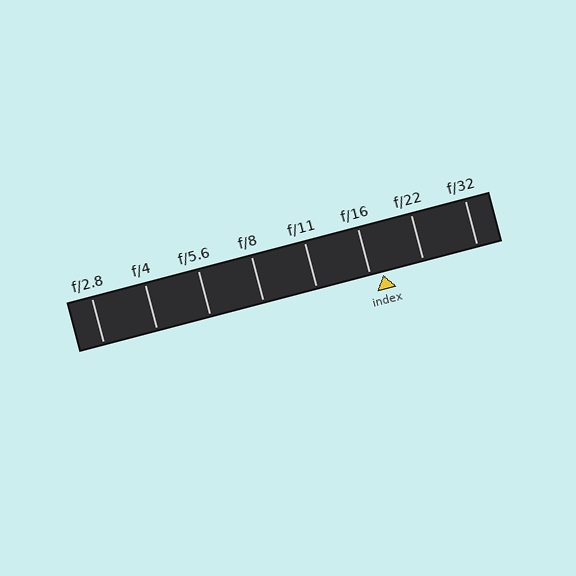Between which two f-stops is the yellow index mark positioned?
The index mark is between f/16 and f/22.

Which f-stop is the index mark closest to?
The index mark is closest to f/16.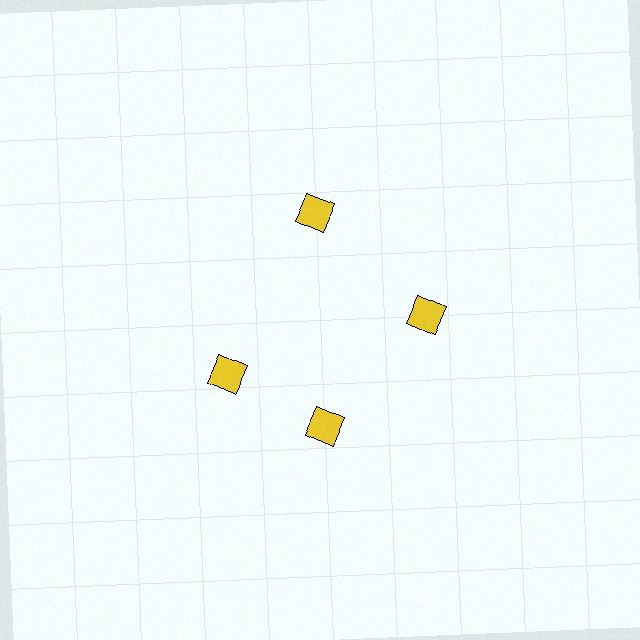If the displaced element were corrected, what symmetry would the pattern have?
It would have 4-fold rotational symmetry — the pattern would map onto itself every 90 degrees.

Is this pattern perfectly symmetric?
No. The 4 yellow squares are arranged in a ring, but one element near the 9 o'clock position is rotated out of alignment along the ring, breaking the 4-fold rotational symmetry.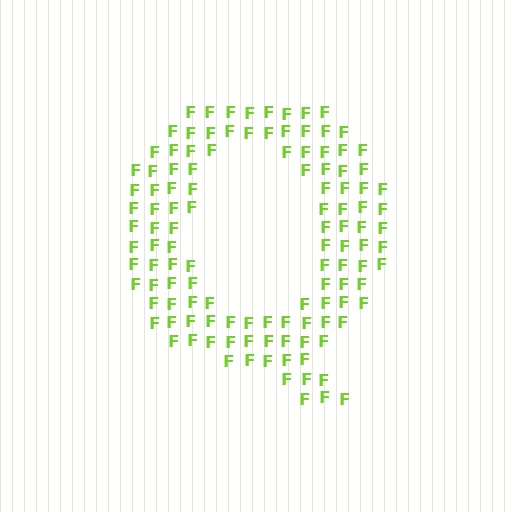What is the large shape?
The large shape is the letter Q.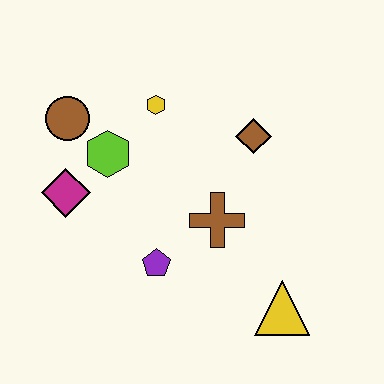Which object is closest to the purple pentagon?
The brown cross is closest to the purple pentagon.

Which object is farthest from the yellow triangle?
The brown circle is farthest from the yellow triangle.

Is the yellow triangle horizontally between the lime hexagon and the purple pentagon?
No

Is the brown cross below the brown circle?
Yes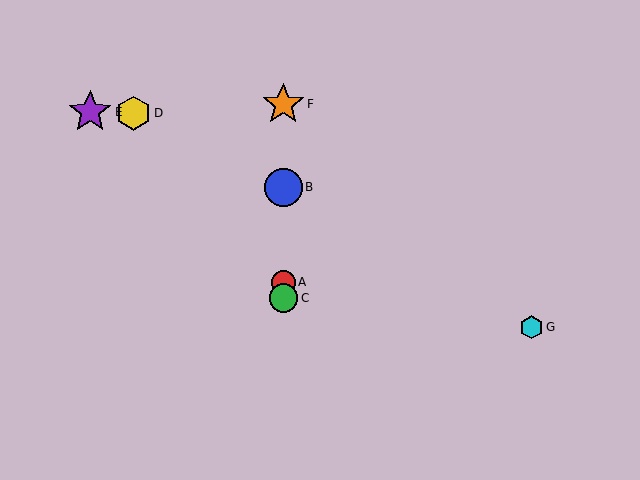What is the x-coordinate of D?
Object D is at x≈133.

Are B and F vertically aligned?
Yes, both are at x≈283.